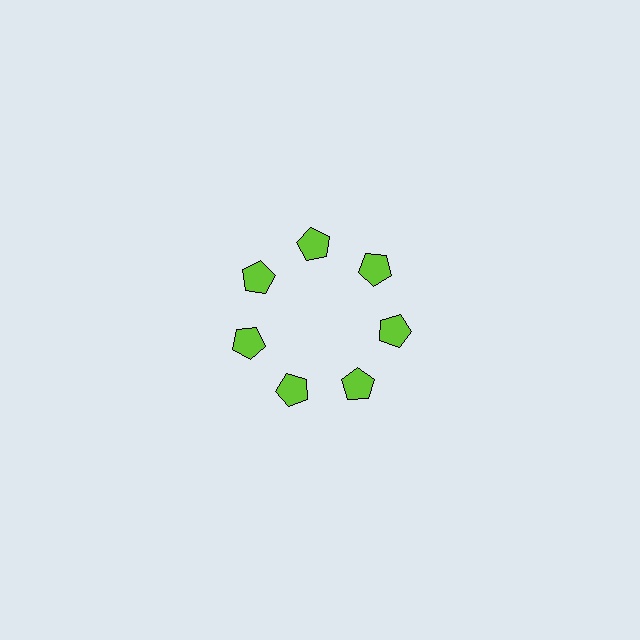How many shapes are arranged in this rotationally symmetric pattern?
There are 7 shapes, arranged in 7 groups of 1.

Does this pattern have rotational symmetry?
Yes, this pattern has 7-fold rotational symmetry. It looks the same after rotating 51 degrees around the center.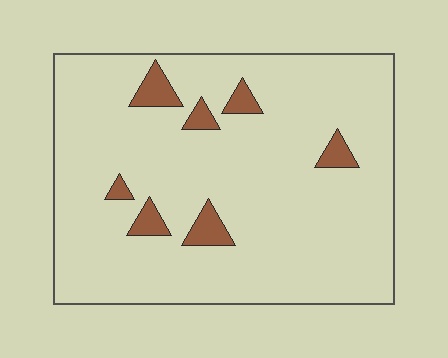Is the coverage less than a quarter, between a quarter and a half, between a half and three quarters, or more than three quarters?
Less than a quarter.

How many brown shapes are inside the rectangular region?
7.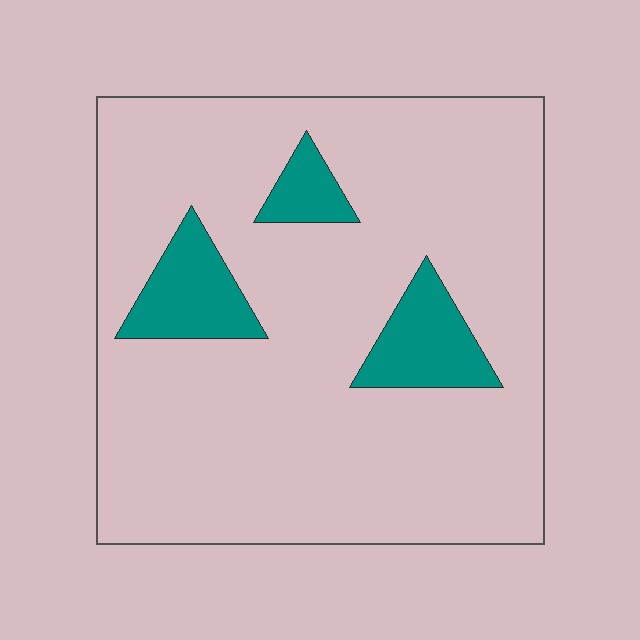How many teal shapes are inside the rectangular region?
3.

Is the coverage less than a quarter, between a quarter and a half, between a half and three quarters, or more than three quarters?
Less than a quarter.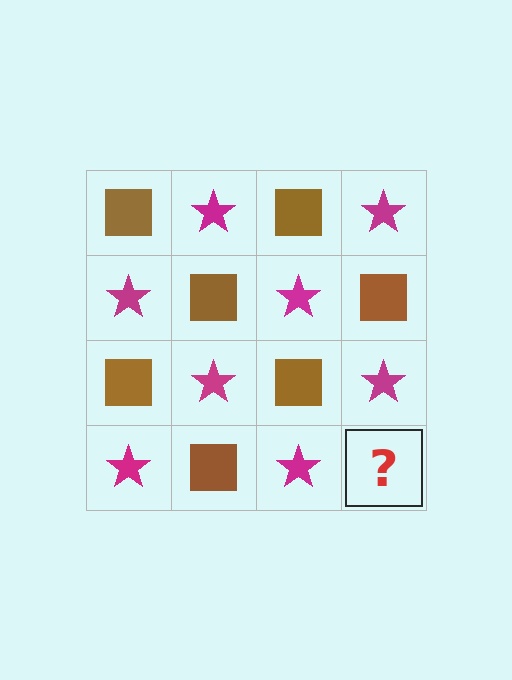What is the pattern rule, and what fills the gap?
The rule is that it alternates brown square and magenta star in a checkerboard pattern. The gap should be filled with a brown square.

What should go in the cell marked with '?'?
The missing cell should contain a brown square.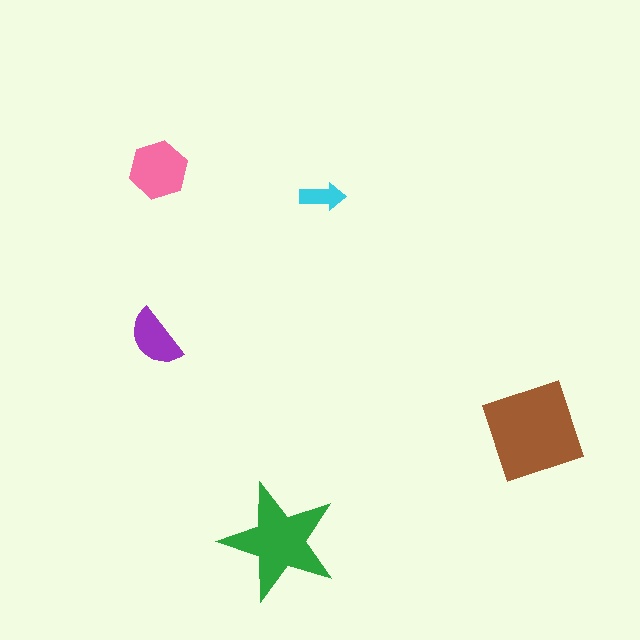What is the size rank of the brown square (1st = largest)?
1st.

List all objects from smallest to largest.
The cyan arrow, the purple semicircle, the pink hexagon, the green star, the brown square.